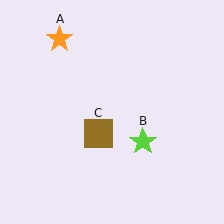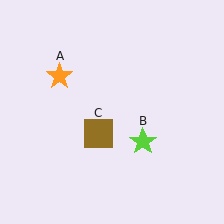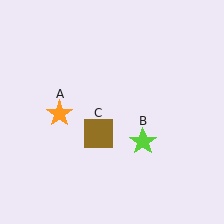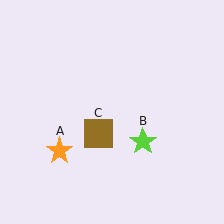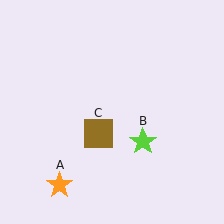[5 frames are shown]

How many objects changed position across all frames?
1 object changed position: orange star (object A).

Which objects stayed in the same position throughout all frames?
Lime star (object B) and brown square (object C) remained stationary.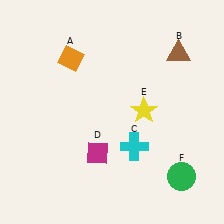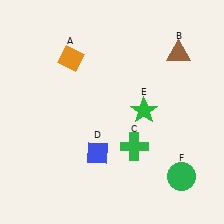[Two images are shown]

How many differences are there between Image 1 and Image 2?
There are 3 differences between the two images.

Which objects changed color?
C changed from cyan to green. D changed from magenta to blue. E changed from yellow to green.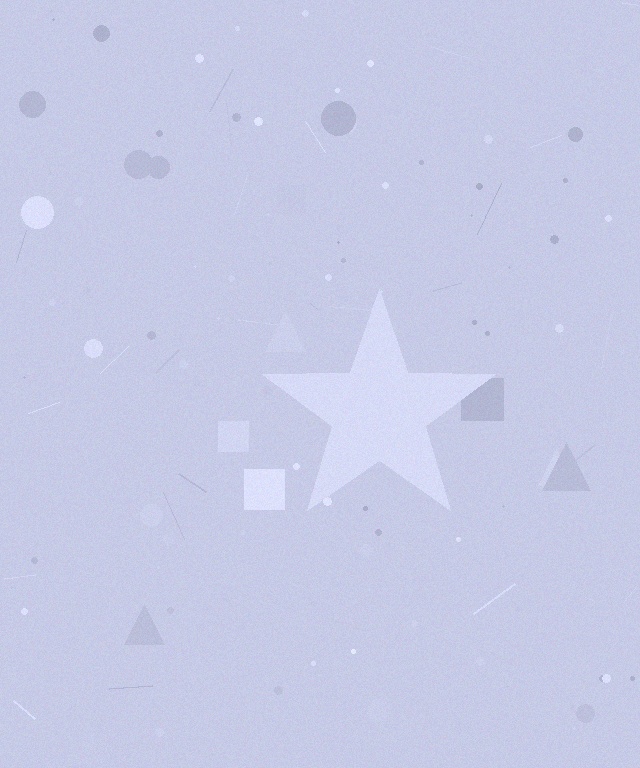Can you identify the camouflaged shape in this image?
The camouflaged shape is a star.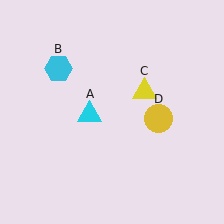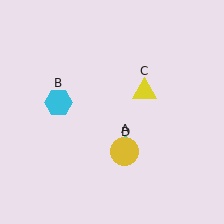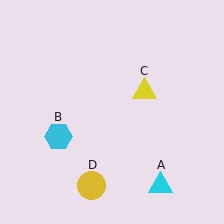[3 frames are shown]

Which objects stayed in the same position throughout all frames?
Yellow triangle (object C) remained stationary.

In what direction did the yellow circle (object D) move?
The yellow circle (object D) moved down and to the left.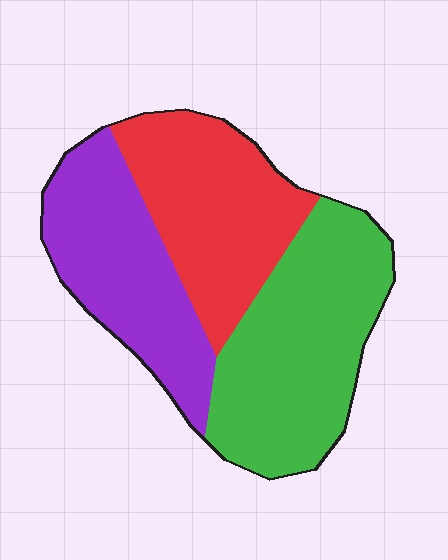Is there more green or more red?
Green.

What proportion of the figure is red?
Red takes up between a quarter and a half of the figure.